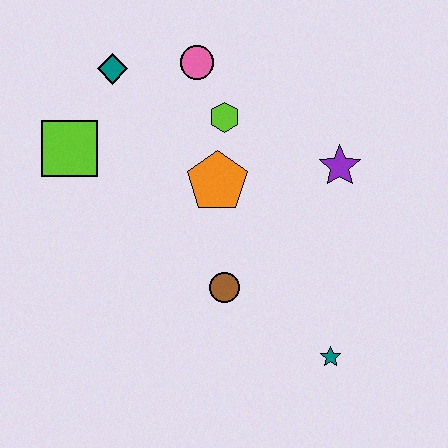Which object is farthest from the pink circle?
The teal star is farthest from the pink circle.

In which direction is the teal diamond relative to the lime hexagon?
The teal diamond is to the left of the lime hexagon.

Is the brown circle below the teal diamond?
Yes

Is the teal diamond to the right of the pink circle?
No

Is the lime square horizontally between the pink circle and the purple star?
No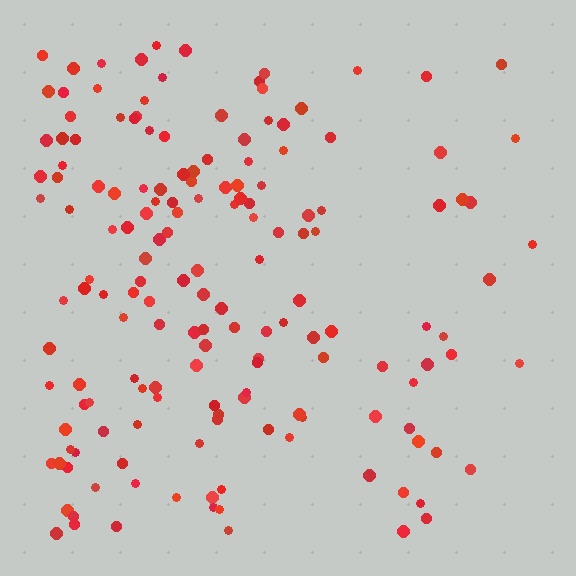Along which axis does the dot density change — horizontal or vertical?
Horizontal.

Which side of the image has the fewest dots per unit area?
The right.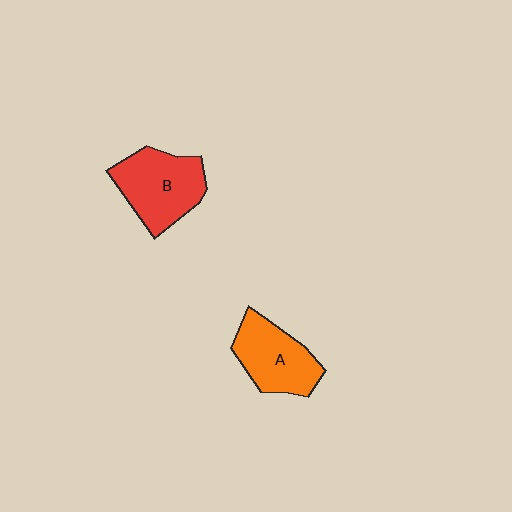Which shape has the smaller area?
Shape A (orange).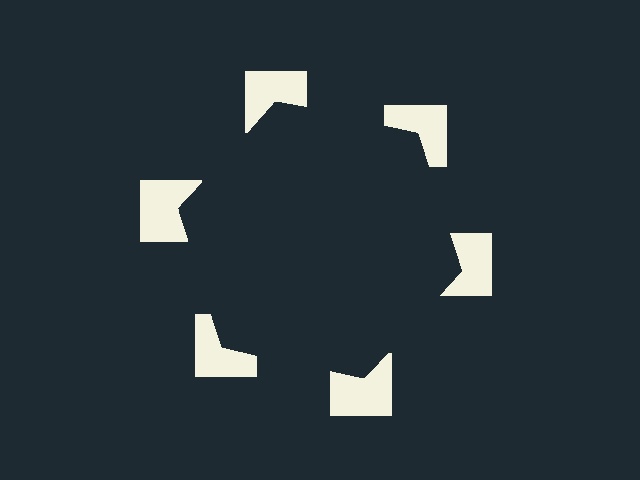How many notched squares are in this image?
There are 6 — one at each vertex of the illusory hexagon.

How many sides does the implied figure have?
6 sides.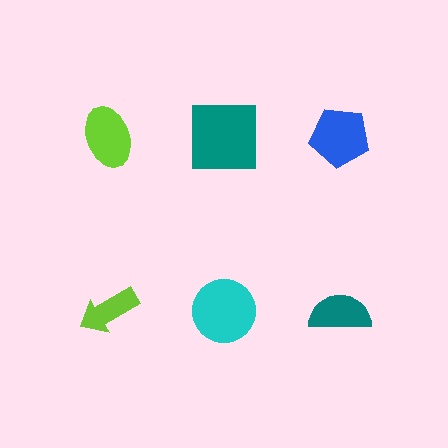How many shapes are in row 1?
3 shapes.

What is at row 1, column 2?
A teal square.